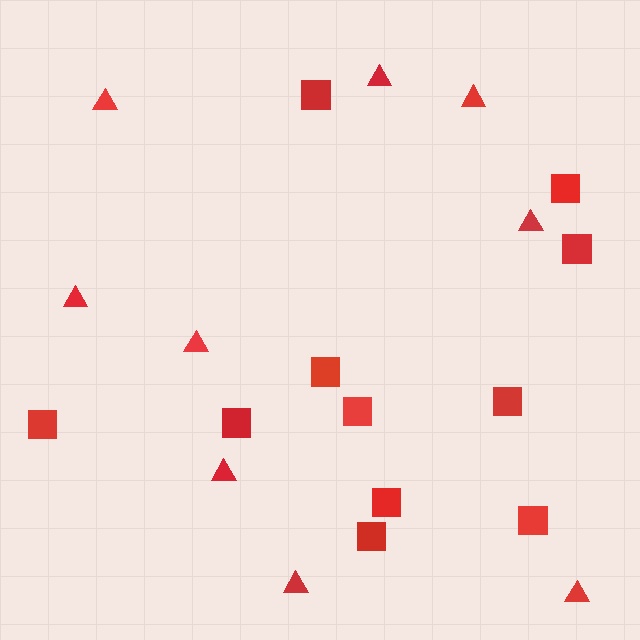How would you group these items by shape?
There are 2 groups: one group of triangles (9) and one group of squares (11).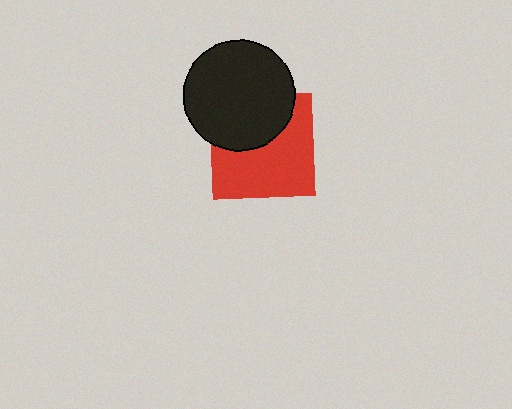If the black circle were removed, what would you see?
You would see the complete red square.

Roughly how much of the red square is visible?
About half of it is visible (roughly 61%).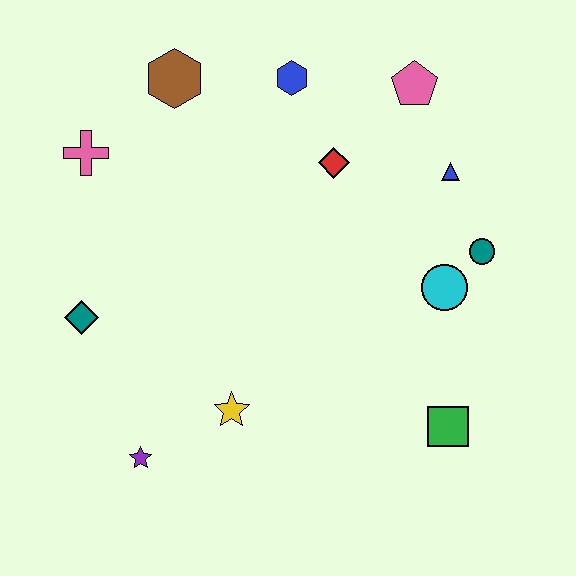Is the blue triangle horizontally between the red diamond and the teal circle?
Yes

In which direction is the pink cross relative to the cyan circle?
The pink cross is to the left of the cyan circle.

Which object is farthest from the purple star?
The pink pentagon is farthest from the purple star.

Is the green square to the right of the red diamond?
Yes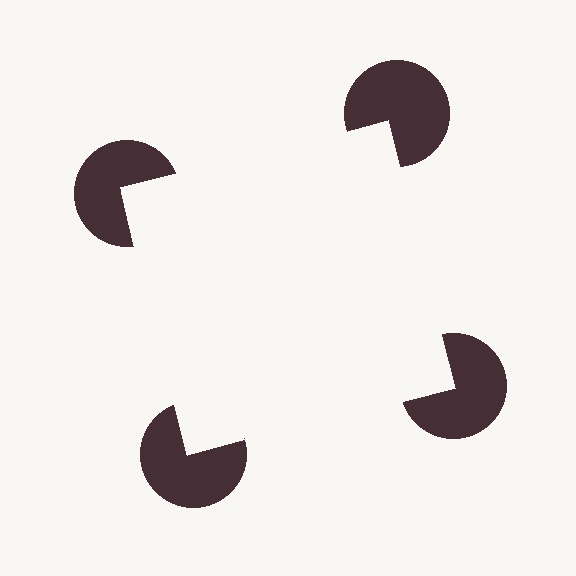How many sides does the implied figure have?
4 sides.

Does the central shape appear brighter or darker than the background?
It typically appears slightly brighter than the background, even though no actual brightness change is drawn.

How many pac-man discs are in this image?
There are 4 — one at each vertex of the illusory square.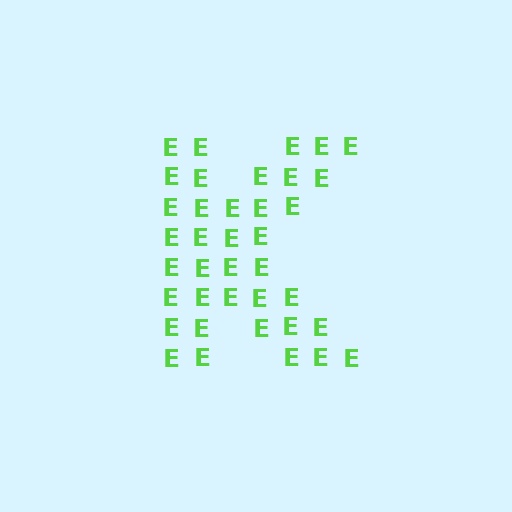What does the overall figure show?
The overall figure shows the letter K.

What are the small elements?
The small elements are letter E's.